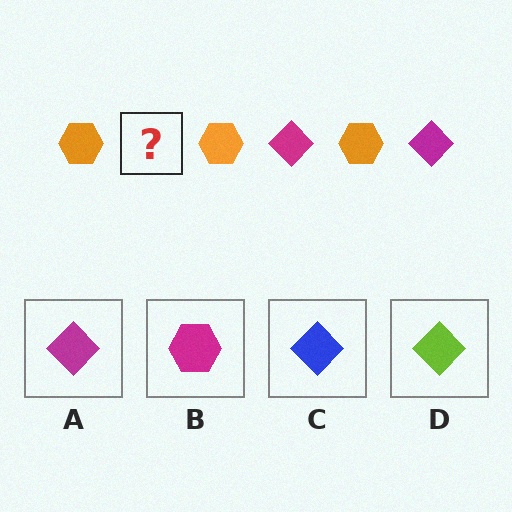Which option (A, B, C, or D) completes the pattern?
A.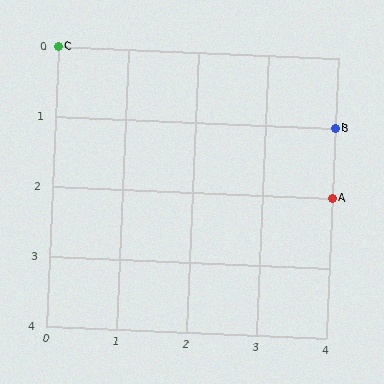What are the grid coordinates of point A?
Point A is at grid coordinates (4, 2).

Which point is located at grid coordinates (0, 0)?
Point C is at (0, 0).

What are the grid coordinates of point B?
Point B is at grid coordinates (4, 1).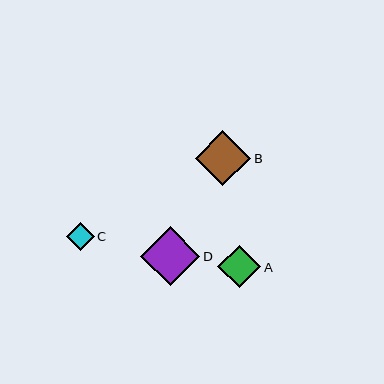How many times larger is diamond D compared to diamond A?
Diamond D is approximately 1.4 times the size of diamond A.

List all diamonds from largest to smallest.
From largest to smallest: D, B, A, C.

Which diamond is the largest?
Diamond D is the largest with a size of approximately 59 pixels.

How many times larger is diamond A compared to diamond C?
Diamond A is approximately 1.5 times the size of diamond C.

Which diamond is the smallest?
Diamond C is the smallest with a size of approximately 28 pixels.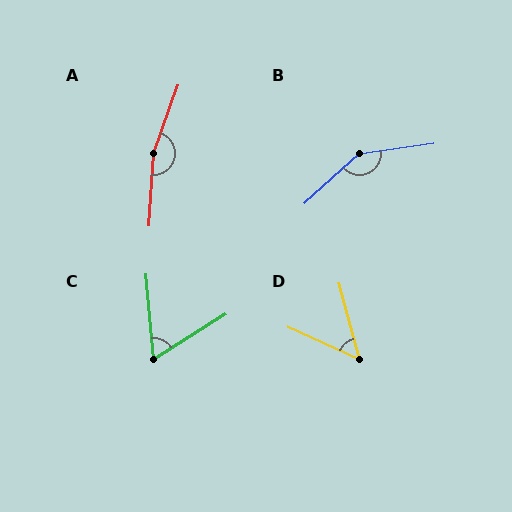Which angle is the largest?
A, at approximately 164 degrees.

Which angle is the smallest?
D, at approximately 50 degrees.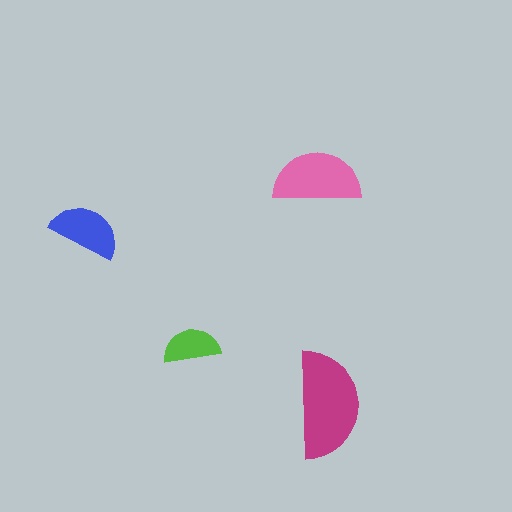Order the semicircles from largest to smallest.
the magenta one, the pink one, the blue one, the lime one.